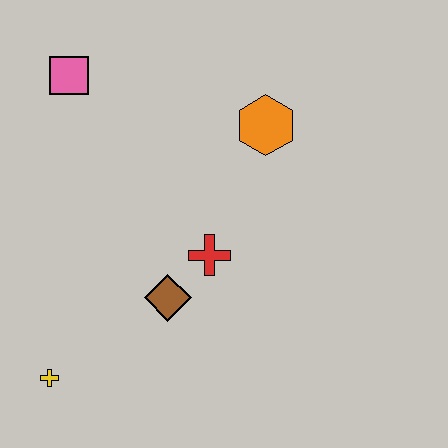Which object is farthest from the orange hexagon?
The yellow cross is farthest from the orange hexagon.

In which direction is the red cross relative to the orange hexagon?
The red cross is below the orange hexagon.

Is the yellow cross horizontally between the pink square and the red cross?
No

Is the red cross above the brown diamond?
Yes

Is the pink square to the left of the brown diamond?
Yes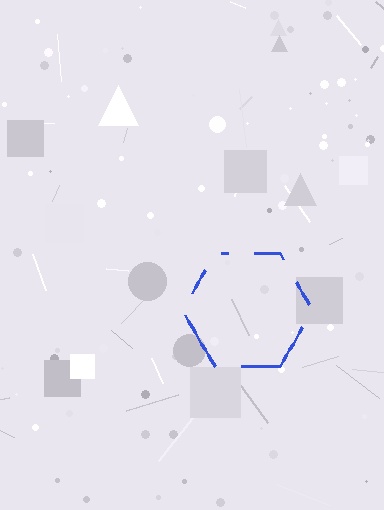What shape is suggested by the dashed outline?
The dashed outline suggests a hexagon.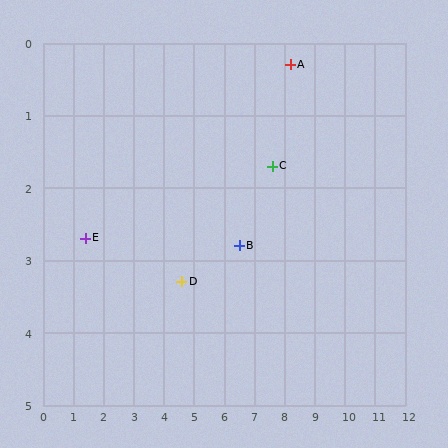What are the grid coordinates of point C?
Point C is at approximately (7.6, 1.7).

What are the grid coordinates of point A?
Point A is at approximately (8.2, 0.3).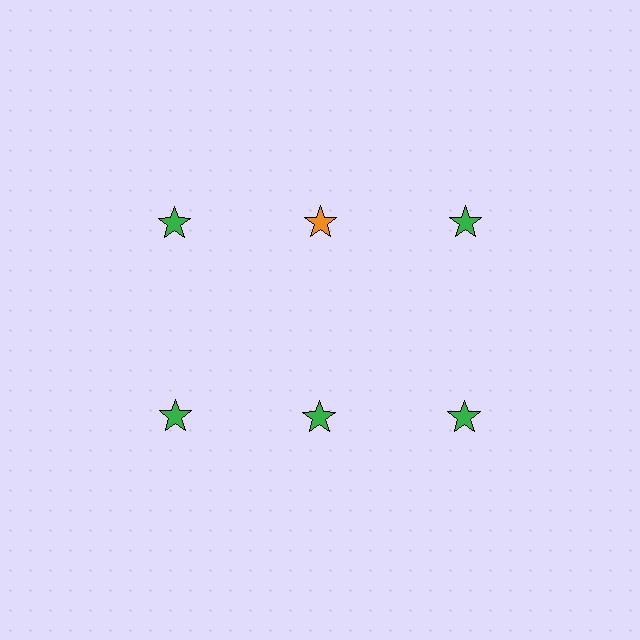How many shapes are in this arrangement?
There are 6 shapes arranged in a grid pattern.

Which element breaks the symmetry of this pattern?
The orange star in the top row, second from left column breaks the symmetry. All other shapes are green stars.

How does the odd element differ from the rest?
It has a different color: orange instead of green.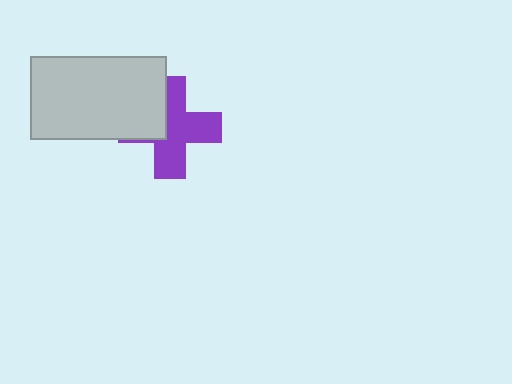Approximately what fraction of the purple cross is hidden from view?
Roughly 34% of the purple cross is hidden behind the light gray rectangle.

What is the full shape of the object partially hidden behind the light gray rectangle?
The partially hidden object is a purple cross.